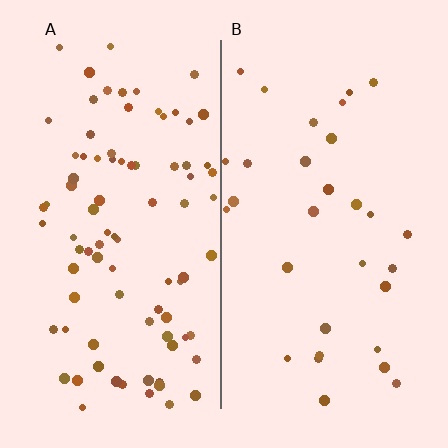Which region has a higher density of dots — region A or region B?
A (the left).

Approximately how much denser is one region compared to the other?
Approximately 2.8× — region A over region B.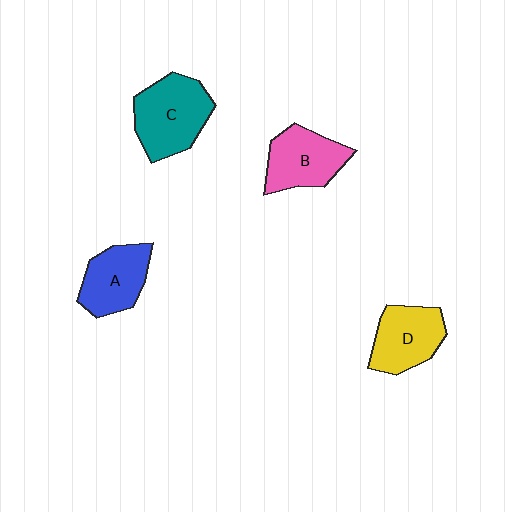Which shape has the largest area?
Shape C (teal).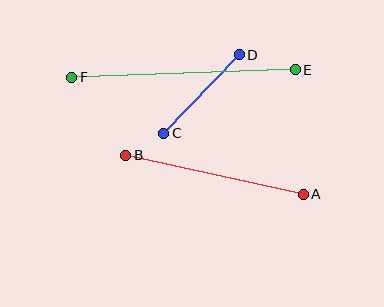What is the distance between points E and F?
The distance is approximately 224 pixels.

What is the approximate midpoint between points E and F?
The midpoint is at approximately (184, 74) pixels.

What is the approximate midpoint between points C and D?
The midpoint is at approximately (202, 94) pixels.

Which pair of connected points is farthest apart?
Points E and F are farthest apart.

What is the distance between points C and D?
The distance is approximately 109 pixels.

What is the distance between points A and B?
The distance is approximately 181 pixels.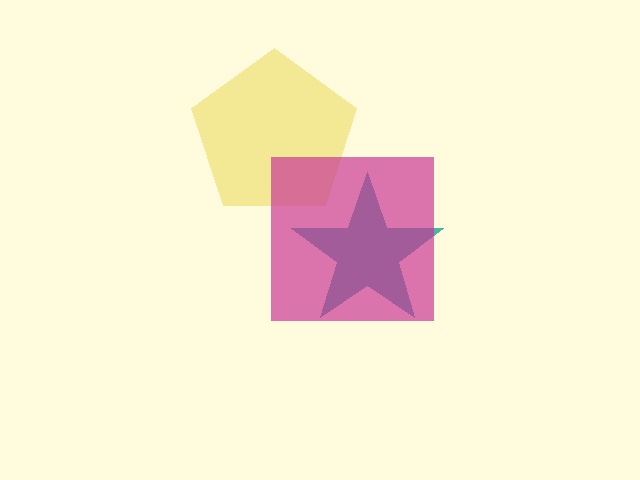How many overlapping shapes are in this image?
There are 3 overlapping shapes in the image.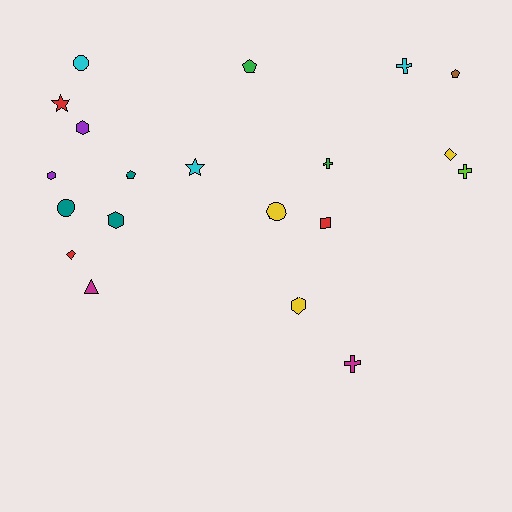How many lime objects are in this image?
There is 1 lime object.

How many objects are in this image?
There are 20 objects.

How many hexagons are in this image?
There are 4 hexagons.